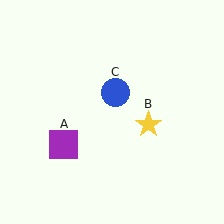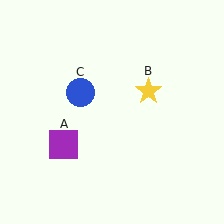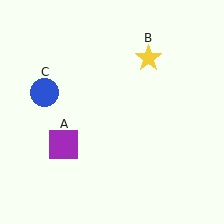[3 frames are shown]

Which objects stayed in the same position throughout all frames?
Purple square (object A) remained stationary.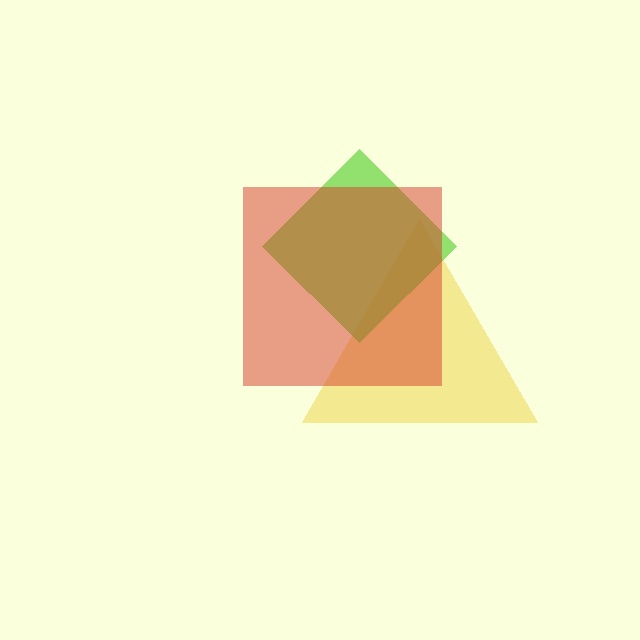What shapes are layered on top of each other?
The layered shapes are: a yellow triangle, a lime diamond, a red square.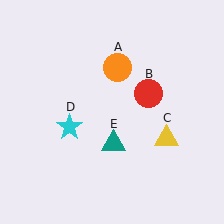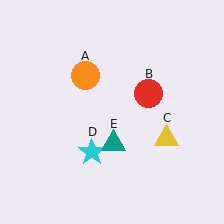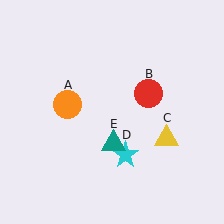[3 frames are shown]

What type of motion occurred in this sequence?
The orange circle (object A), cyan star (object D) rotated counterclockwise around the center of the scene.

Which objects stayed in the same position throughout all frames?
Red circle (object B) and yellow triangle (object C) and teal triangle (object E) remained stationary.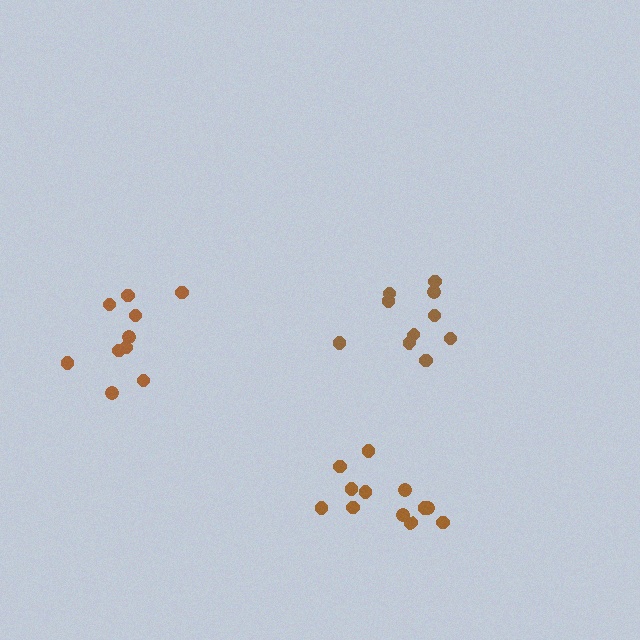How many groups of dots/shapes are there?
There are 3 groups.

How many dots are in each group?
Group 1: 10 dots, Group 2: 12 dots, Group 3: 10 dots (32 total).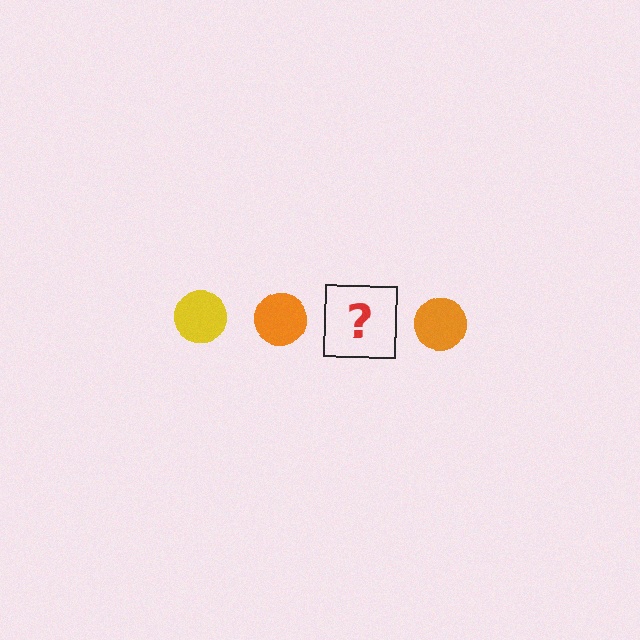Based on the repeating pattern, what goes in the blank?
The blank should be a yellow circle.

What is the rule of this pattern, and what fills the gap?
The rule is that the pattern cycles through yellow, orange circles. The gap should be filled with a yellow circle.